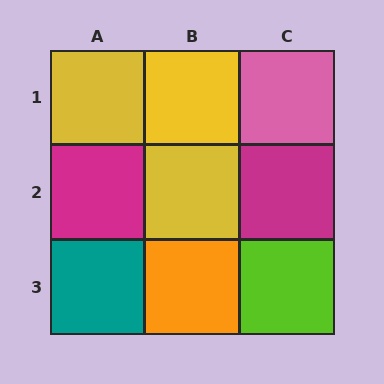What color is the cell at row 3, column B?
Orange.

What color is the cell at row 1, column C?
Pink.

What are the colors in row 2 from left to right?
Magenta, yellow, magenta.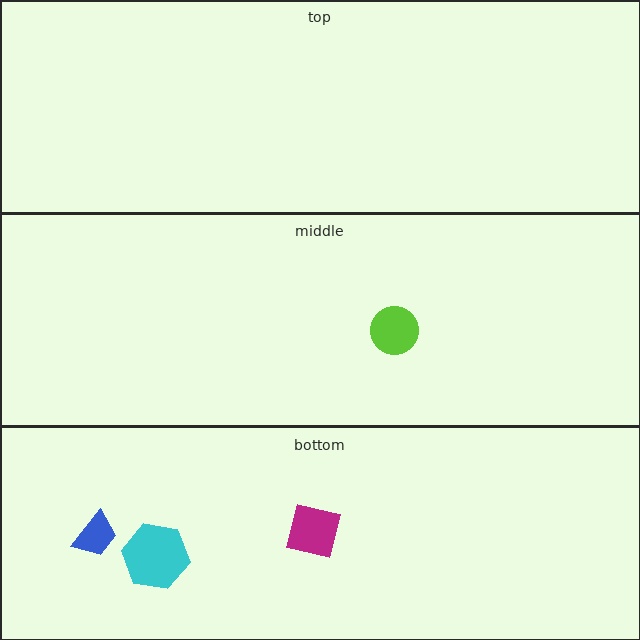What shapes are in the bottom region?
The cyan hexagon, the magenta square, the blue trapezoid.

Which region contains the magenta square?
The bottom region.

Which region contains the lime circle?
The middle region.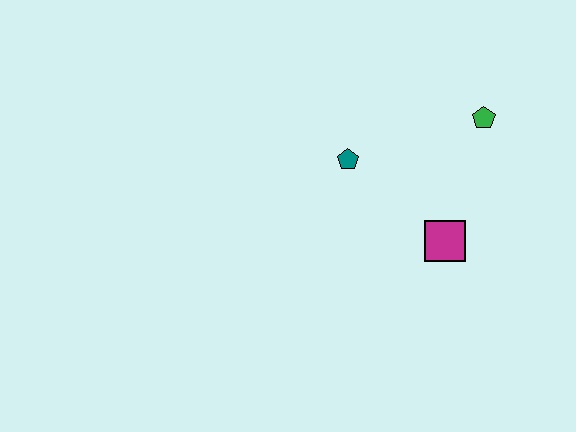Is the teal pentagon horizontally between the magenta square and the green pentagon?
No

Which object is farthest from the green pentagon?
The teal pentagon is farthest from the green pentagon.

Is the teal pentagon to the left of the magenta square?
Yes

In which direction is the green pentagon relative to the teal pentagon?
The green pentagon is to the right of the teal pentagon.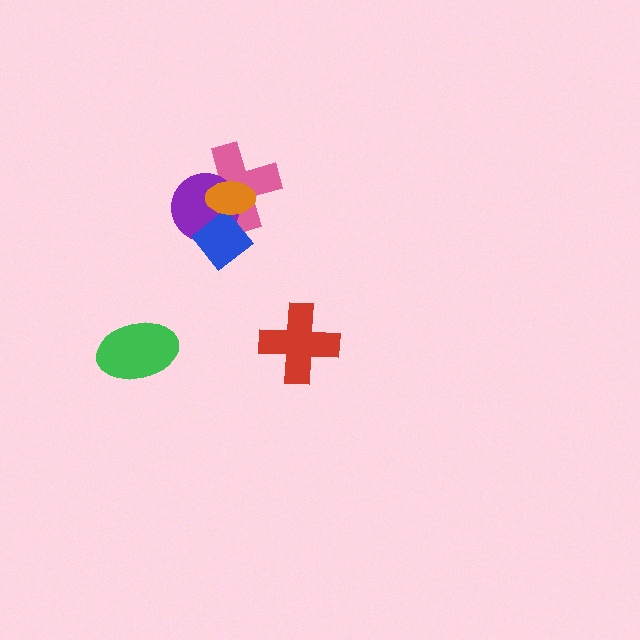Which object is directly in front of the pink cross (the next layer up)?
The purple circle is directly in front of the pink cross.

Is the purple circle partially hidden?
Yes, it is partially covered by another shape.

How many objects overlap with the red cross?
0 objects overlap with the red cross.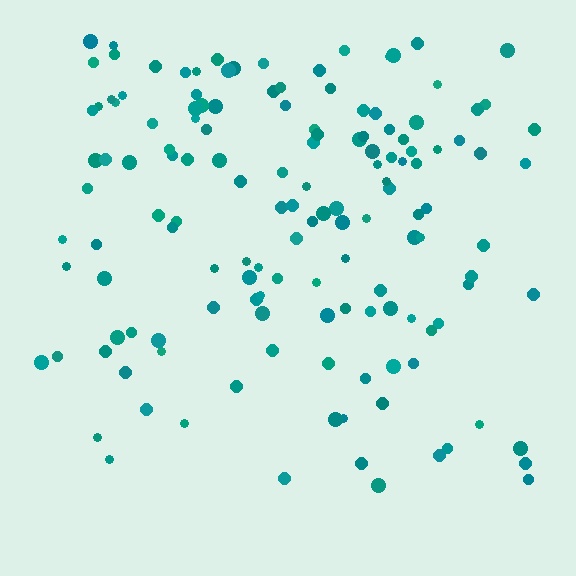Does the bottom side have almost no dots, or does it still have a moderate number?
Still a moderate number, just noticeably fewer than the top.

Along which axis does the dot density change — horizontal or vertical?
Vertical.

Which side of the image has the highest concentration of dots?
The top.